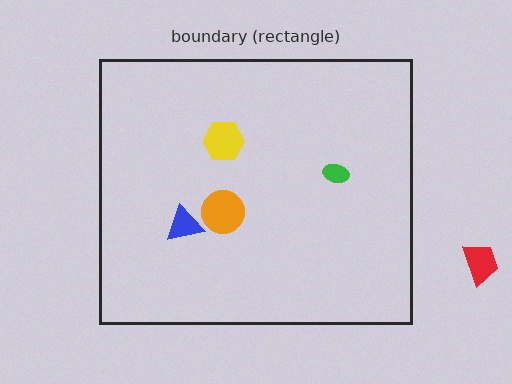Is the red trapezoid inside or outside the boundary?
Outside.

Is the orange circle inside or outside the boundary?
Inside.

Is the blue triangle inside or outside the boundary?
Inside.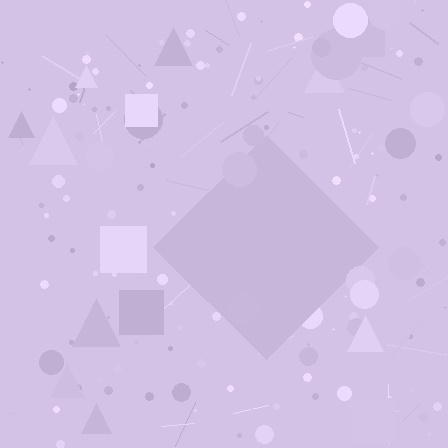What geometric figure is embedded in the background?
A diamond is embedded in the background.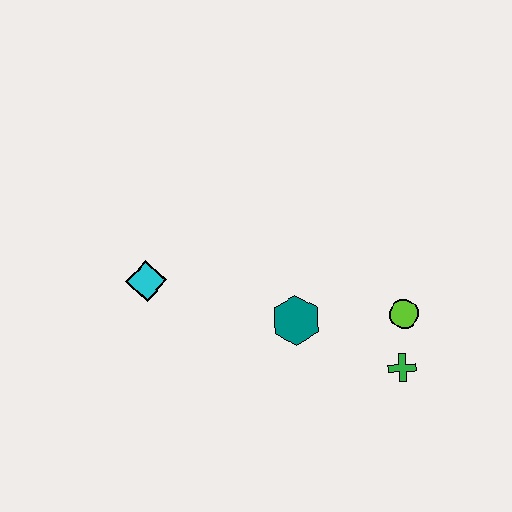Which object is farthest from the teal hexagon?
The cyan diamond is farthest from the teal hexagon.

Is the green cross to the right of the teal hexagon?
Yes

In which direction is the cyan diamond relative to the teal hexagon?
The cyan diamond is to the left of the teal hexagon.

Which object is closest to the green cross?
The lime circle is closest to the green cross.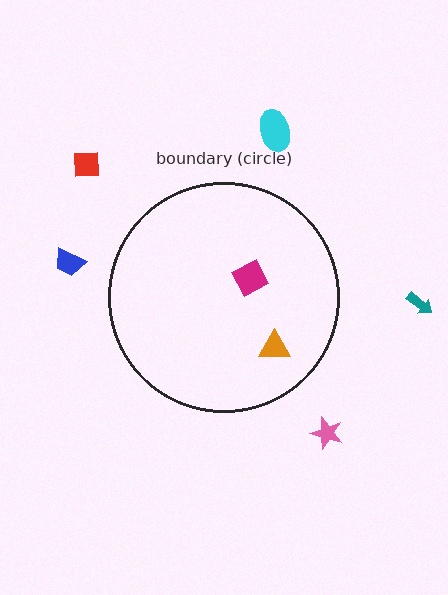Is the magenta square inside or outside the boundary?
Inside.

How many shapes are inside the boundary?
2 inside, 5 outside.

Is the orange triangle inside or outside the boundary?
Inside.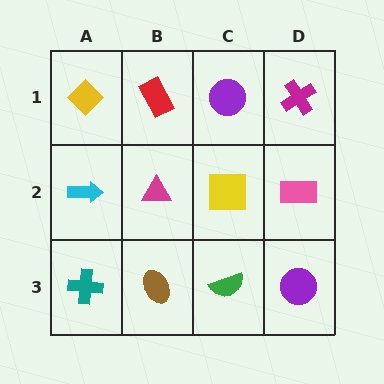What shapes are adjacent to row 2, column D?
A magenta cross (row 1, column D), a purple circle (row 3, column D), a yellow square (row 2, column C).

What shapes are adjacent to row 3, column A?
A cyan arrow (row 2, column A), a brown ellipse (row 3, column B).